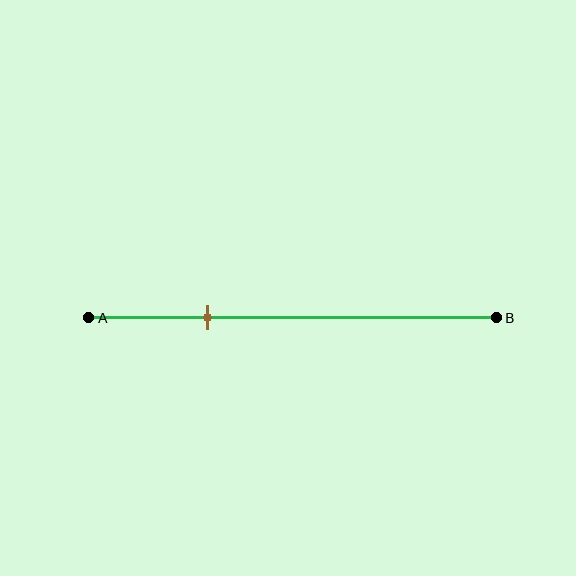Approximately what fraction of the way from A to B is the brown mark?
The brown mark is approximately 30% of the way from A to B.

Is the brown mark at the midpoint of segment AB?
No, the mark is at about 30% from A, not at the 50% midpoint.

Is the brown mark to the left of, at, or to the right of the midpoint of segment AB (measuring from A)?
The brown mark is to the left of the midpoint of segment AB.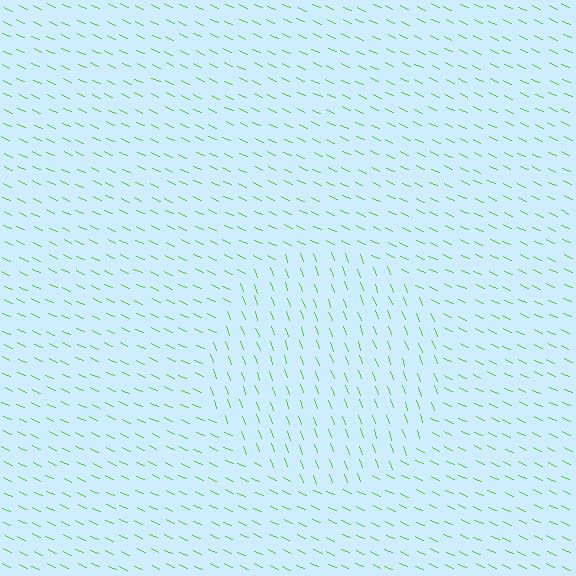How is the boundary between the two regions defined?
The boundary is defined purely by a change in line orientation (approximately 45 degrees difference). All lines are the same color and thickness.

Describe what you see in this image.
The image is filled with small lime line segments. A circle region in the image has lines oriented differently from the surrounding lines, creating a visible texture boundary.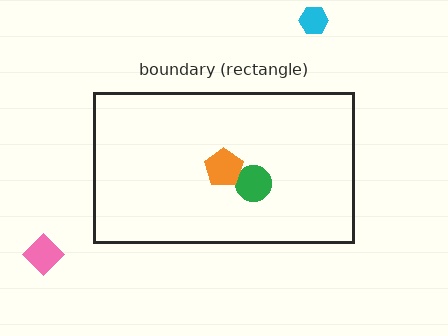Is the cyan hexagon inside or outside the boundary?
Outside.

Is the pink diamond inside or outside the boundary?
Outside.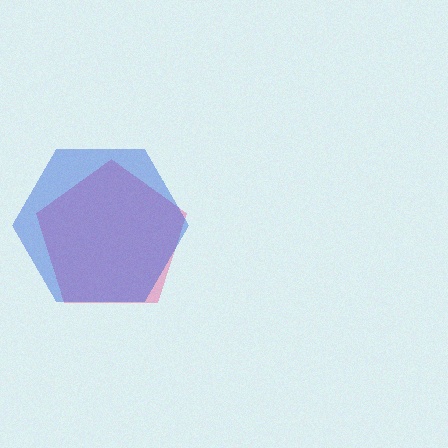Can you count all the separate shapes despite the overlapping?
Yes, there are 2 separate shapes.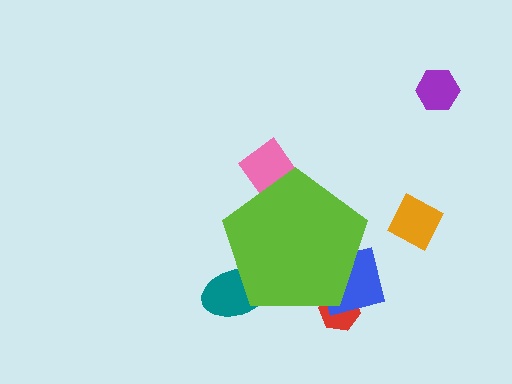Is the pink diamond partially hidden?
Yes, the pink diamond is partially hidden behind the lime pentagon.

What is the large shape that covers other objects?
A lime pentagon.